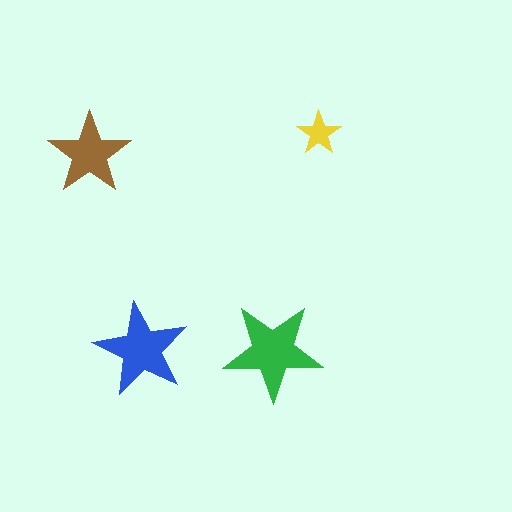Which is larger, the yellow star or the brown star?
The brown one.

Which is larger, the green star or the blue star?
The green one.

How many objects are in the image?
There are 4 objects in the image.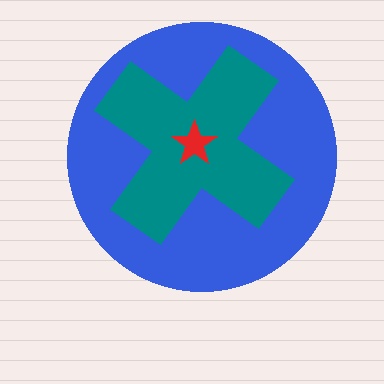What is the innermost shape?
The red star.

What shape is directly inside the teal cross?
The red star.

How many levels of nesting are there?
3.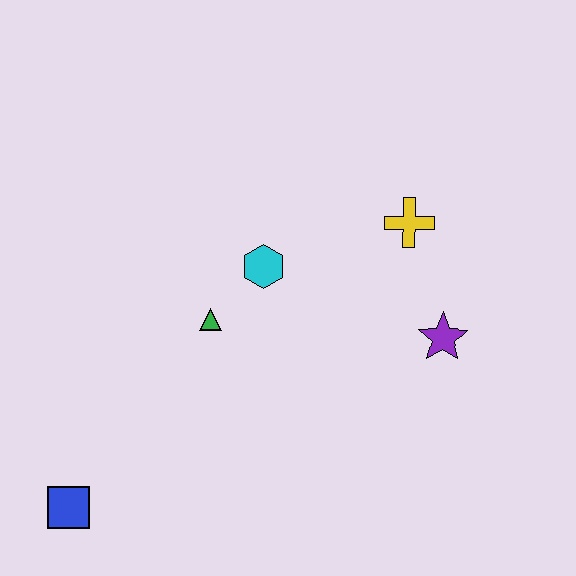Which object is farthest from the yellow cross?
The blue square is farthest from the yellow cross.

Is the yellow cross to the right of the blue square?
Yes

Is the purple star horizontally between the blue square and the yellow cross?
No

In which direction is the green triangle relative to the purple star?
The green triangle is to the left of the purple star.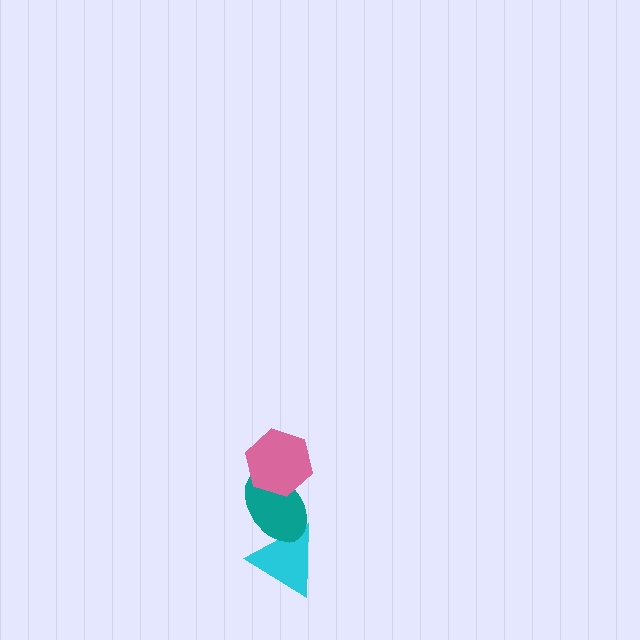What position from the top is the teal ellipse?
The teal ellipse is 2nd from the top.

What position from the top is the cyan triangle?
The cyan triangle is 3rd from the top.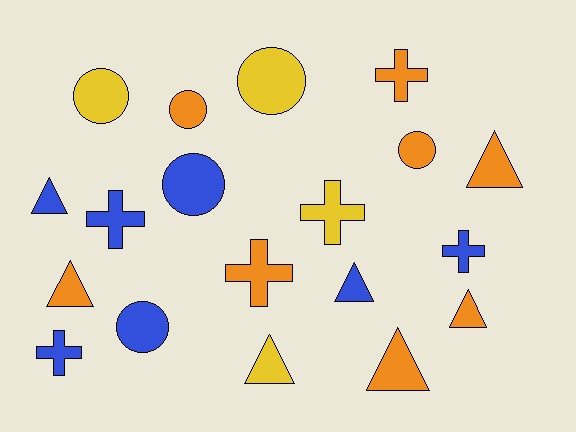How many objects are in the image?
There are 19 objects.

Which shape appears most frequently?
Triangle, with 7 objects.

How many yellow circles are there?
There are 2 yellow circles.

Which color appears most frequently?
Orange, with 8 objects.